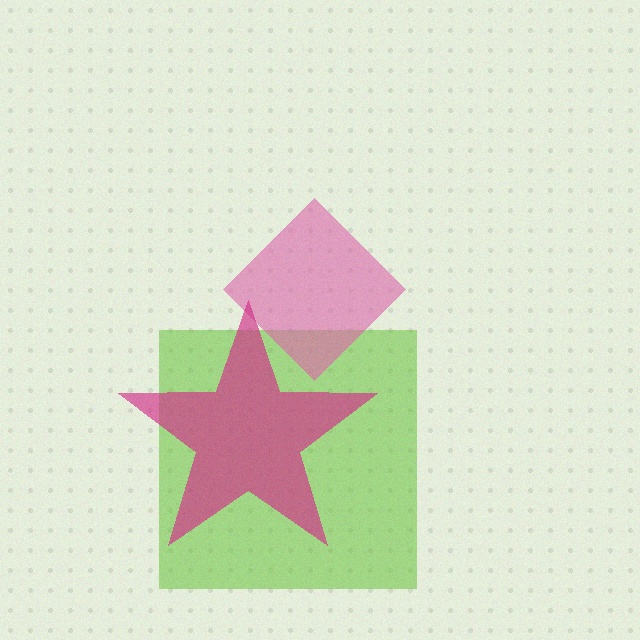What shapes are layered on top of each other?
The layered shapes are: a lime square, a pink diamond, a magenta star.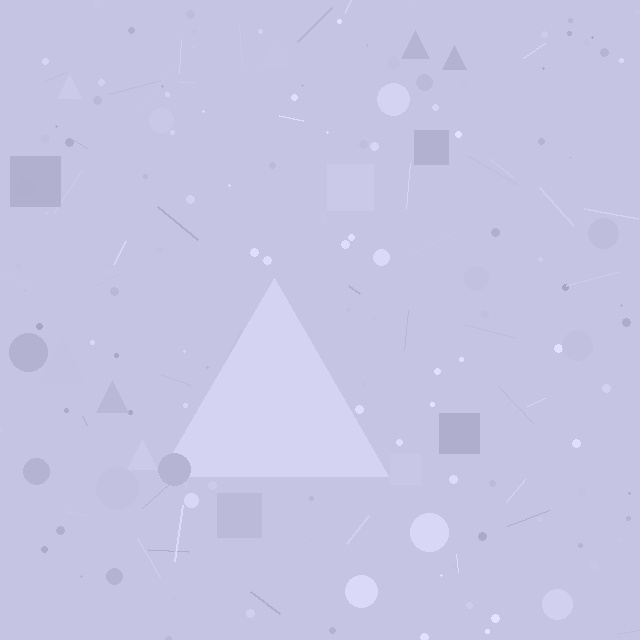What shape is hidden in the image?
A triangle is hidden in the image.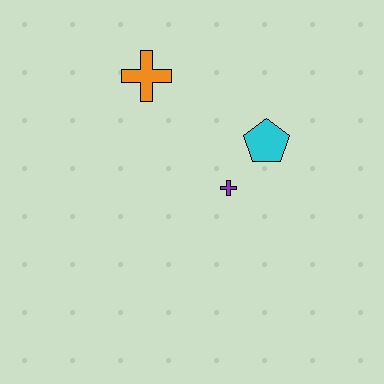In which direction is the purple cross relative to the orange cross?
The purple cross is below the orange cross.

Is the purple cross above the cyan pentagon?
No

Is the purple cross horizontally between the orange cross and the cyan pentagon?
Yes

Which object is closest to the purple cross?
The cyan pentagon is closest to the purple cross.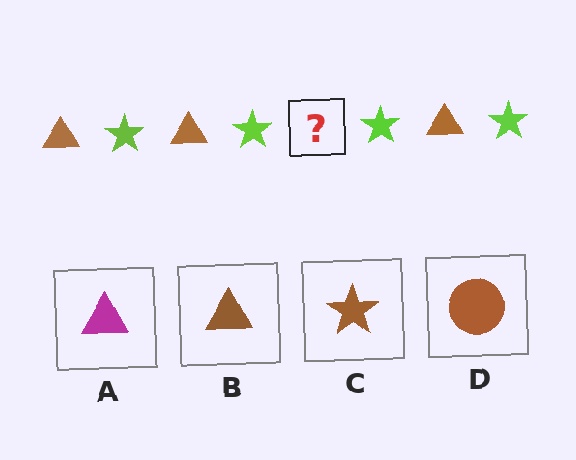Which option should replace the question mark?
Option B.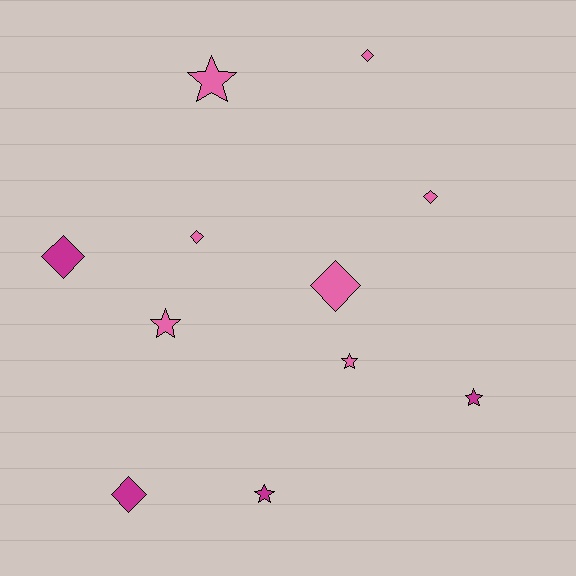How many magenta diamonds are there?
There are 2 magenta diamonds.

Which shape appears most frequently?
Diamond, with 6 objects.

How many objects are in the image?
There are 11 objects.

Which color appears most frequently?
Pink, with 7 objects.